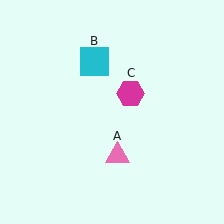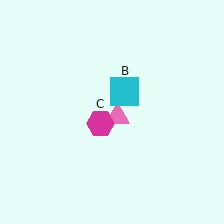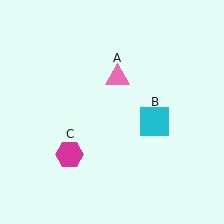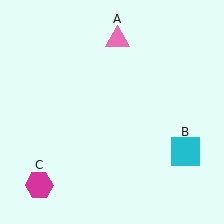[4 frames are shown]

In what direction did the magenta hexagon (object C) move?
The magenta hexagon (object C) moved down and to the left.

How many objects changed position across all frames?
3 objects changed position: pink triangle (object A), cyan square (object B), magenta hexagon (object C).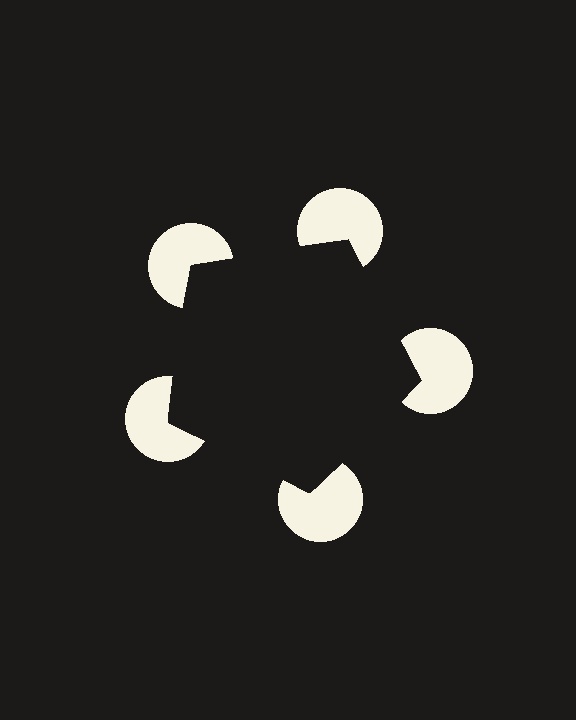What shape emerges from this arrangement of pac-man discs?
An illusory pentagon — its edges are inferred from the aligned wedge cuts in the pac-man discs, not physically drawn.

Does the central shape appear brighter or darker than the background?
It typically appears slightly darker than the background, even though no actual brightness change is drawn.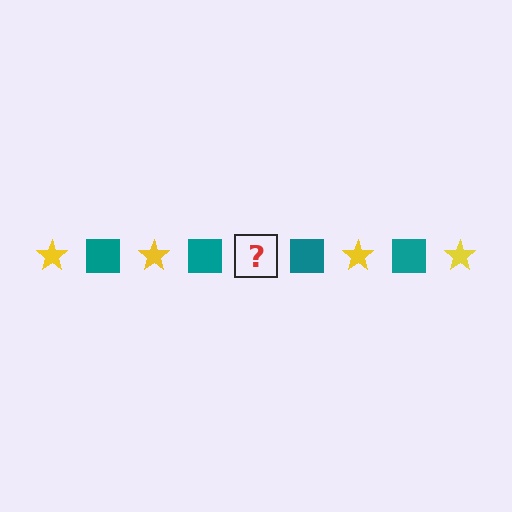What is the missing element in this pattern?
The missing element is a yellow star.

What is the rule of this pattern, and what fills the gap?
The rule is that the pattern alternates between yellow star and teal square. The gap should be filled with a yellow star.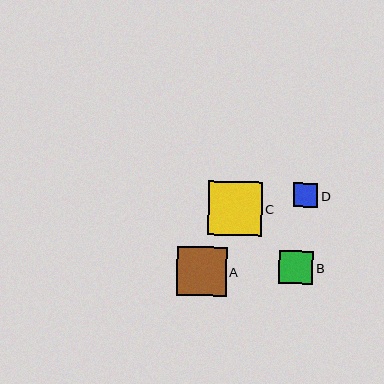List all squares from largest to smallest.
From largest to smallest: C, A, B, D.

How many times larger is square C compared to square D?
Square C is approximately 2.2 times the size of square D.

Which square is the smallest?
Square D is the smallest with a size of approximately 24 pixels.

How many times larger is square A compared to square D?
Square A is approximately 2.0 times the size of square D.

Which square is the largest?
Square C is the largest with a size of approximately 54 pixels.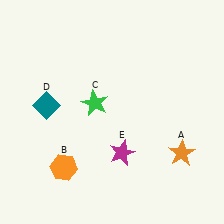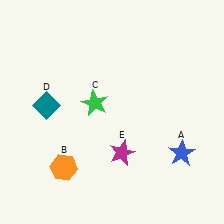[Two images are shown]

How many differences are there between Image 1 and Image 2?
There is 1 difference between the two images.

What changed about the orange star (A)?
In Image 1, A is orange. In Image 2, it changed to blue.